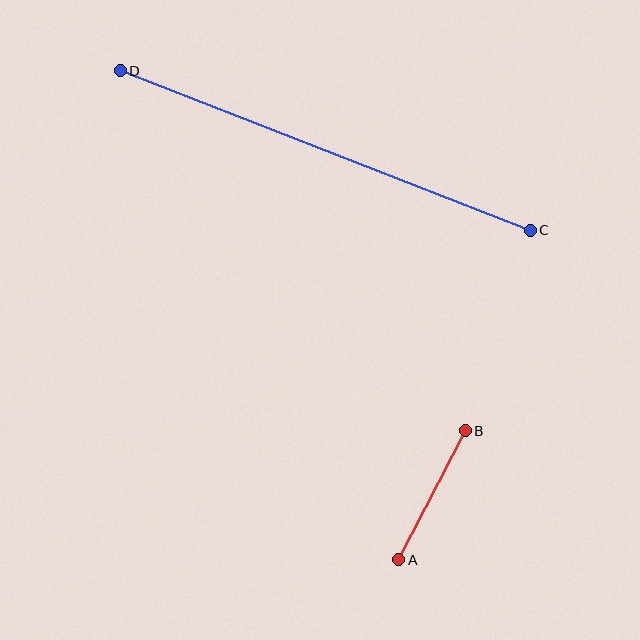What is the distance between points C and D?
The distance is approximately 440 pixels.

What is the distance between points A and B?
The distance is approximately 145 pixels.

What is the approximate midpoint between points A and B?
The midpoint is at approximately (432, 495) pixels.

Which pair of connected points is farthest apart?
Points C and D are farthest apart.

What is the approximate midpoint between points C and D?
The midpoint is at approximately (325, 150) pixels.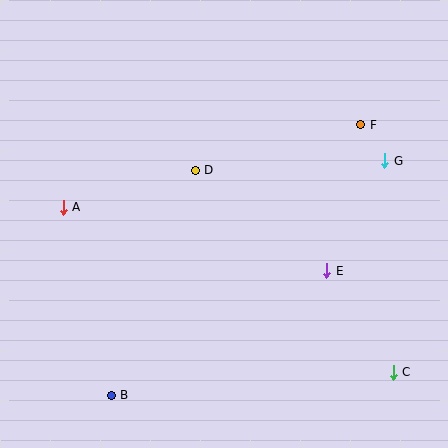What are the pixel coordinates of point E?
Point E is at (327, 271).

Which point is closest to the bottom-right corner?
Point C is closest to the bottom-right corner.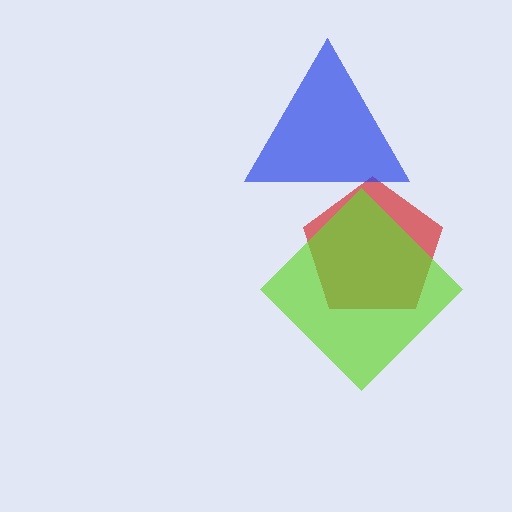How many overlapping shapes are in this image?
There are 3 overlapping shapes in the image.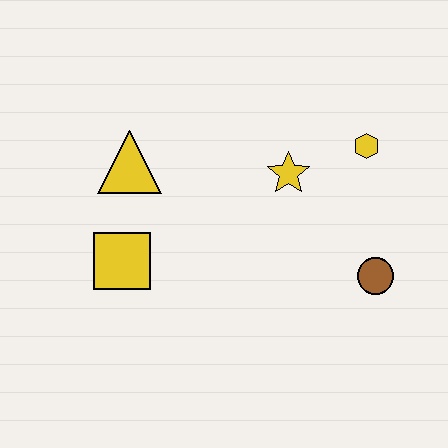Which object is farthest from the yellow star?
The yellow square is farthest from the yellow star.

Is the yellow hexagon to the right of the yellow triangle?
Yes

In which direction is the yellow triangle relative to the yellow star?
The yellow triangle is to the left of the yellow star.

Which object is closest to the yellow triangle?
The yellow square is closest to the yellow triangle.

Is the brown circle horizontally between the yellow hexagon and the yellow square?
No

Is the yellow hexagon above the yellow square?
Yes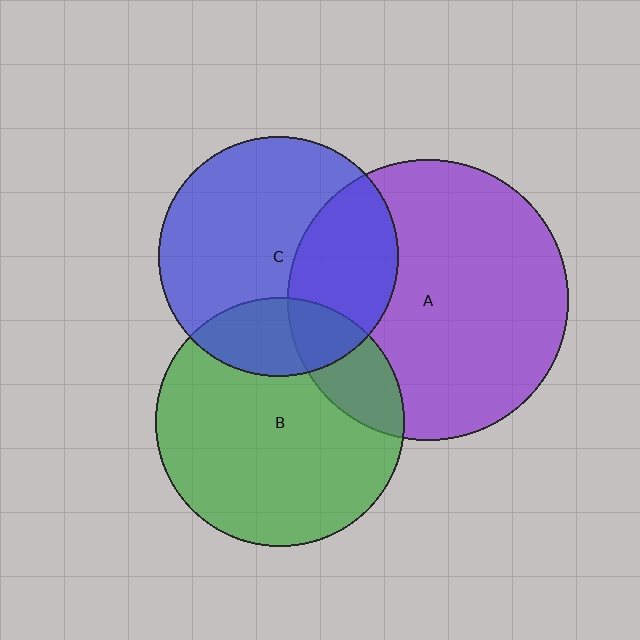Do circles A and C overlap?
Yes.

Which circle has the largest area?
Circle A (purple).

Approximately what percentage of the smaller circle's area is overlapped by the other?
Approximately 35%.